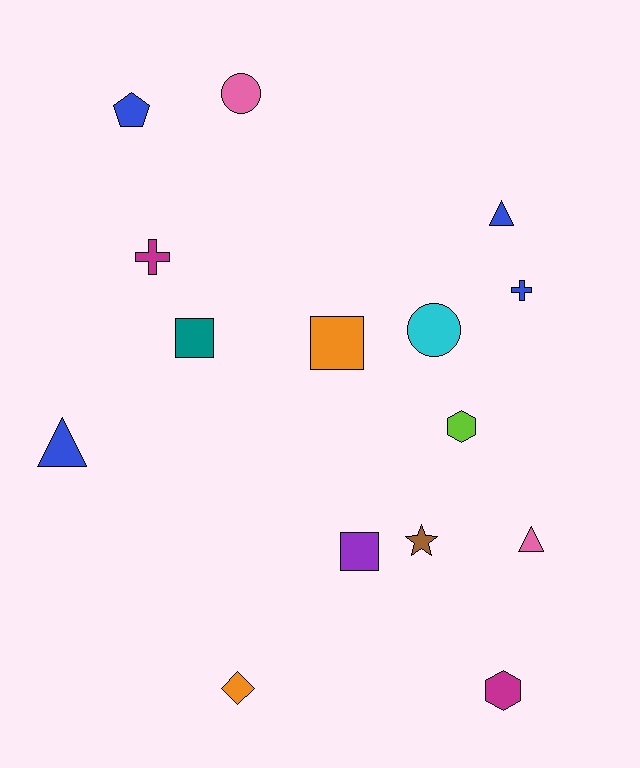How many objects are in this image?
There are 15 objects.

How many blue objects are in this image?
There are 4 blue objects.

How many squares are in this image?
There are 3 squares.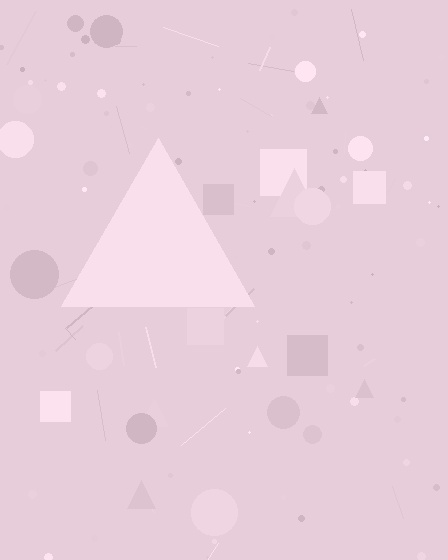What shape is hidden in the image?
A triangle is hidden in the image.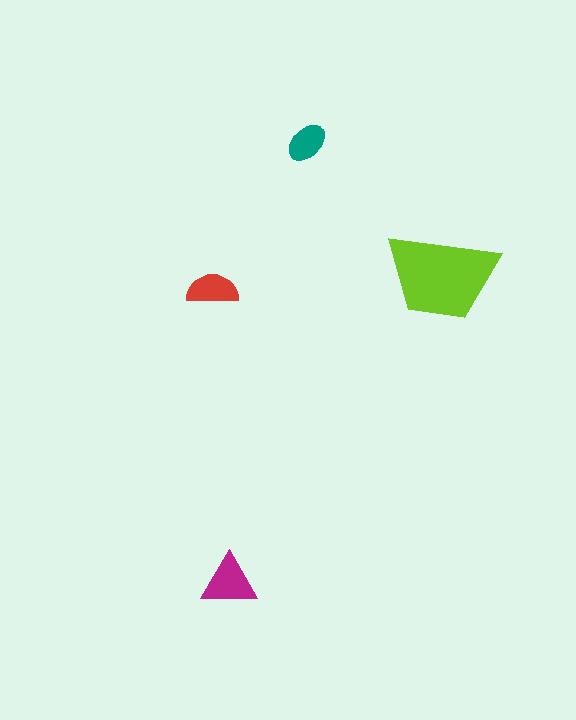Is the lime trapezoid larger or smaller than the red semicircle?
Larger.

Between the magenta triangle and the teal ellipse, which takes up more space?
The magenta triangle.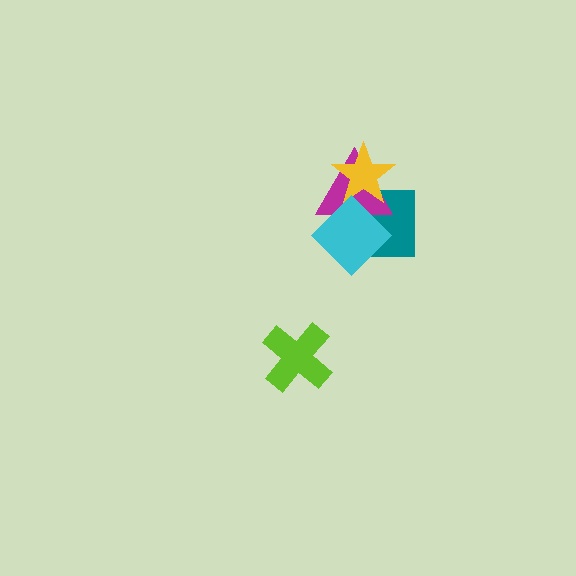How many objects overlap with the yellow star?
3 objects overlap with the yellow star.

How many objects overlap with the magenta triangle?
3 objects overlap with the magenta triangle.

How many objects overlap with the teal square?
3 objects overlap with the teal square.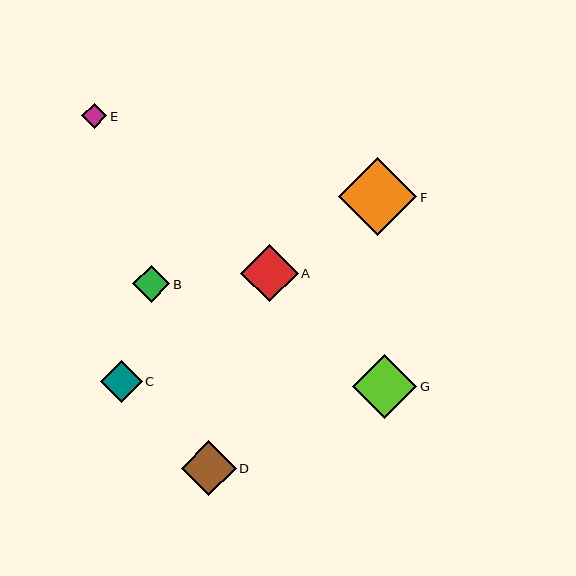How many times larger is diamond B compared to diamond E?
Diamond B is approximately 1.4 times the size of diamond E.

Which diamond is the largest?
Diamond F is the largest with a size of approximately 78 pixels.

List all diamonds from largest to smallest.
From largest to smallest: F, G, A, D, C, B, E.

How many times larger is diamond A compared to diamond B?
Diamond A is approximately 1.6 times the size of diamond B.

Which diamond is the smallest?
Diamond E is the smallest with a size of approximately 25 pixels.